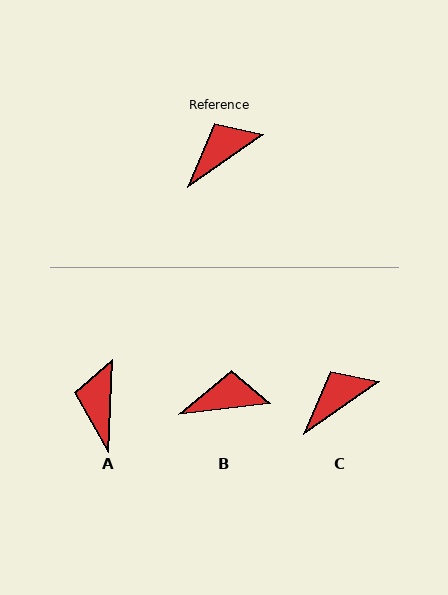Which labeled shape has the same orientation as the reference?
C.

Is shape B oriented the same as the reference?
No, it is off by about 27 degrees.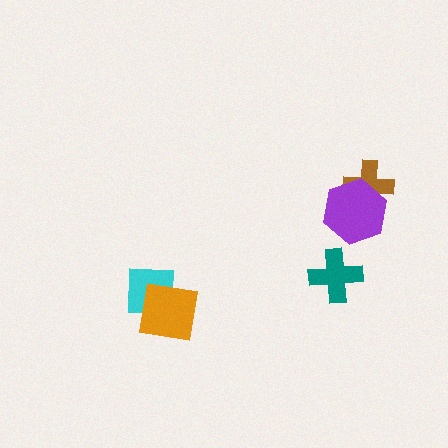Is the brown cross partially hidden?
Yes, it is partially covered by another shape.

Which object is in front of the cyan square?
The orange square is in front of the cyan square.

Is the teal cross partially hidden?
No, no other shape covers it.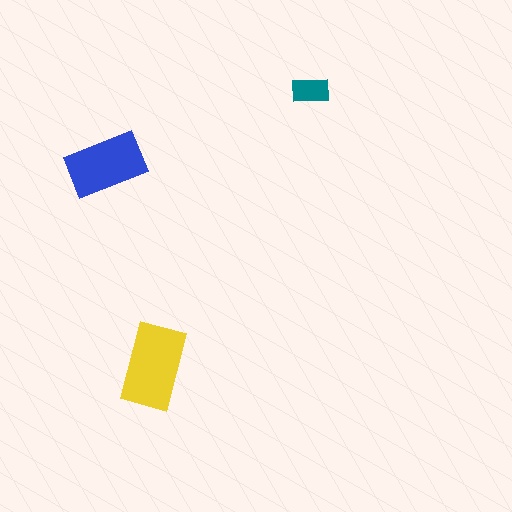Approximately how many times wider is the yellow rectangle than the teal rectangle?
About 2.5 times wider.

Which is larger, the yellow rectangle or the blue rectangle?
The yellow one.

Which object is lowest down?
The yellow rectangle is bottommost.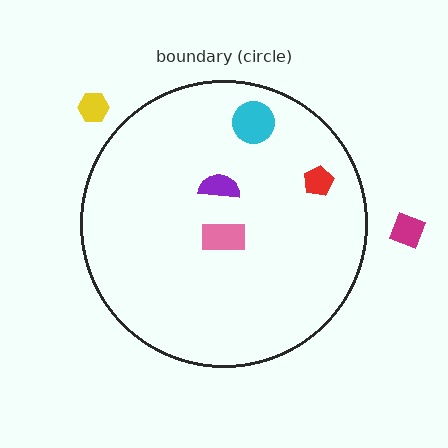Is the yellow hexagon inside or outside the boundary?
Outside.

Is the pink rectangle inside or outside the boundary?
Inside.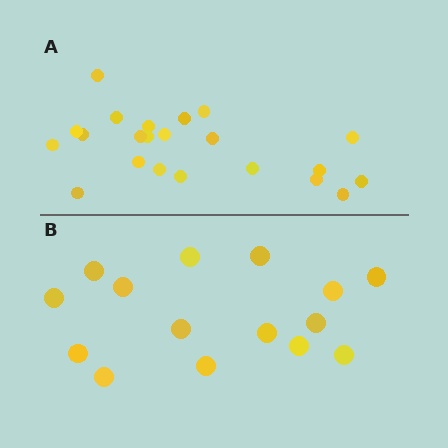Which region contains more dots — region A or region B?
Region A (the top region) has more dots.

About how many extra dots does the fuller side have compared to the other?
Region A has roughly 8 or so more dots than region B.